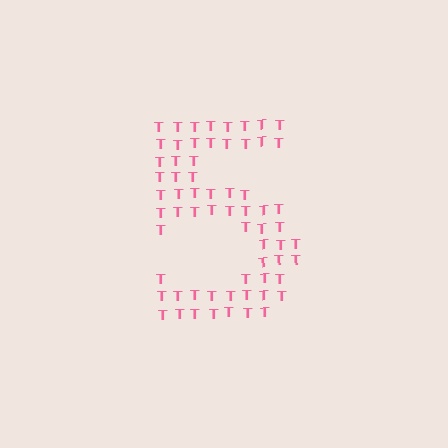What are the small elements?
The small elements are letter T's.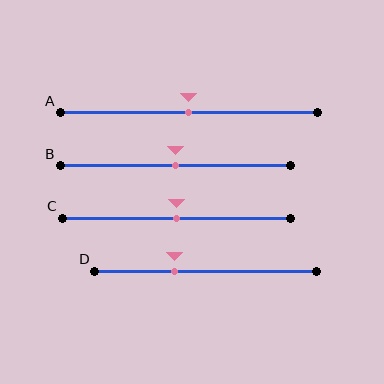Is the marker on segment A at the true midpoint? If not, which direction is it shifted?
Yes, the marker on segment A is at the true midpoint.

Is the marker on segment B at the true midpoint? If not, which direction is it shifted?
Yes, the marker on segment B is at the true midpoint.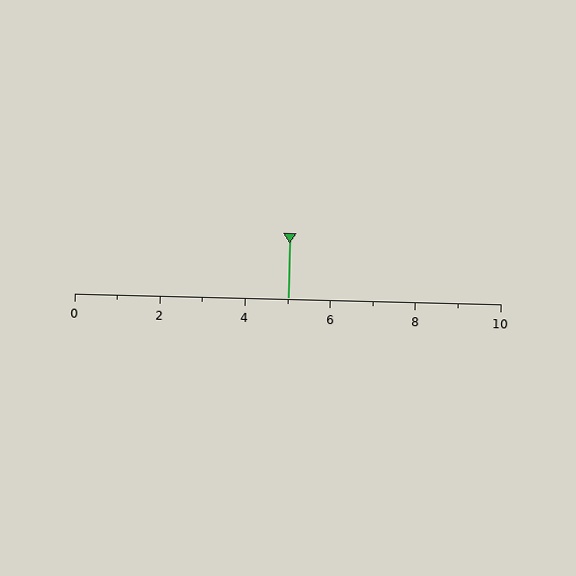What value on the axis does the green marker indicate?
The marker indicates approximately 5.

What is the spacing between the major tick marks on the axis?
The major ticks are spaced 2 apart.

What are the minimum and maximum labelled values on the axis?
The axis runs from 0 to 10.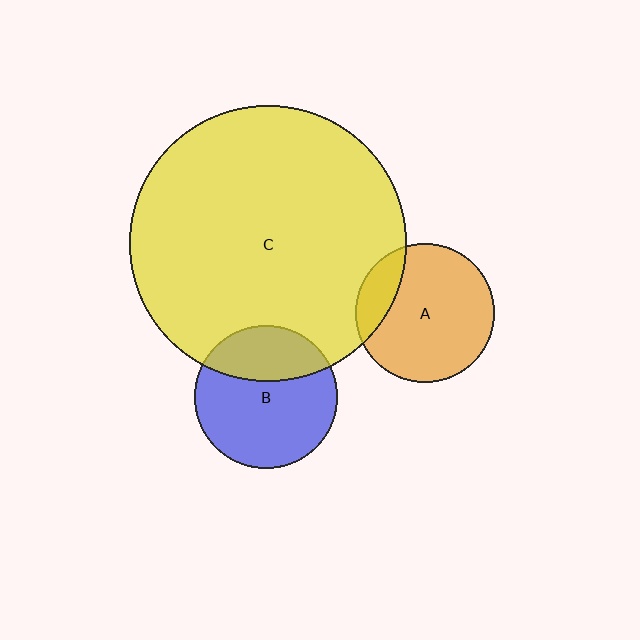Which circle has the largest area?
Circle C (yellow).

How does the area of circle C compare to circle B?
Approximately 3.7 times.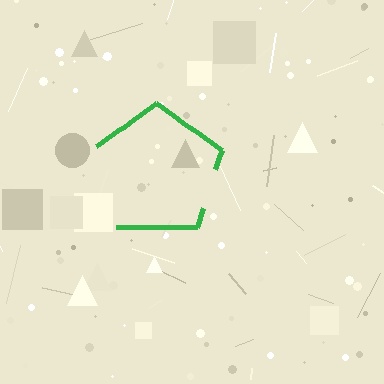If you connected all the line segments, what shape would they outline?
They would outline a pentagon.